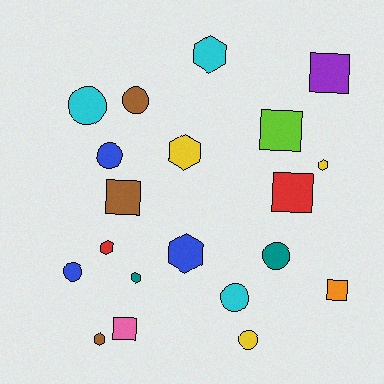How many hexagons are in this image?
There are 7 hexagons.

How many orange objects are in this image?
There is 1 orange object.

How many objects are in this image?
There are 20 objects.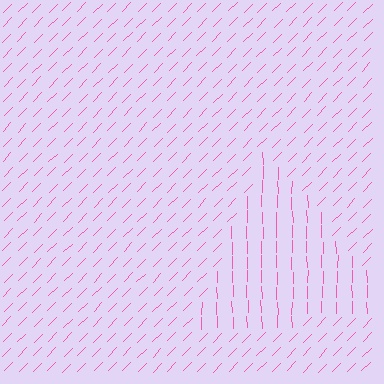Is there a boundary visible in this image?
Yes, there is a texture boundary formed by a change in line orientation.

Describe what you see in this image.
The image is filled with small pink line segments. A triangle region in the image has lines oriented differently from the surrounding lines, creating a visible texture boundary.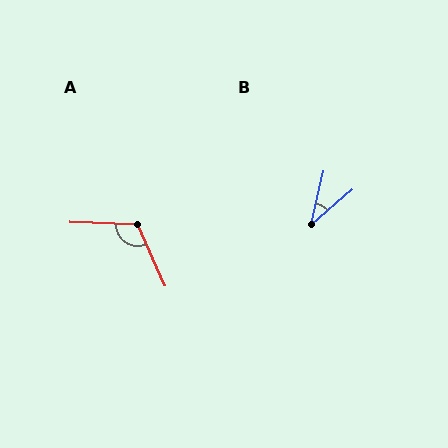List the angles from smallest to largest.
B (36°), A (116°).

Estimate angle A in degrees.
Approximately 116 degrees.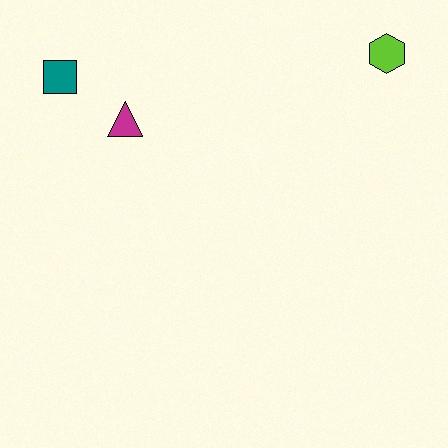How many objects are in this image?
There are 3 objects.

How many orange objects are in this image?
There are no orange objects.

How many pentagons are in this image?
There are no pentagons.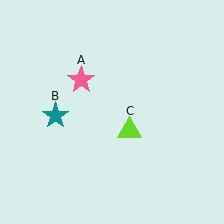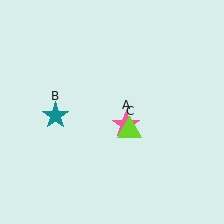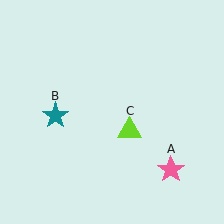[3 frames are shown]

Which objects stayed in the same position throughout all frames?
Teal star (object B) and lime triangle (object C) remained stationary.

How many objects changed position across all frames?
1 object changed position: pink star (object A).